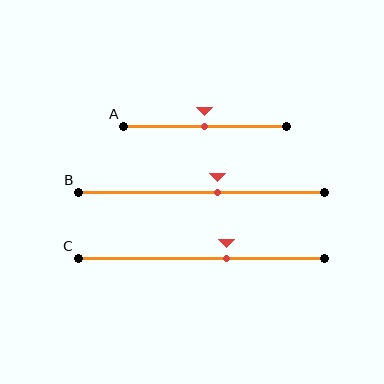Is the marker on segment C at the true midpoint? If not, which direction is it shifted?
No, the marker on segment C is shifted to the right by about 11% of the segment length.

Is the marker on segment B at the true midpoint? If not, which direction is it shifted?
No, the marker on segment B is shifted to the right by about 7% of the segment length.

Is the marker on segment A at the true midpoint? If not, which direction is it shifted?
Yes, the marker on segment A is at the true midpoint.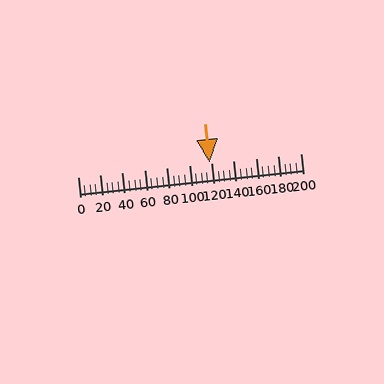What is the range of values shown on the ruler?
The ruler shows values from 0 to 200.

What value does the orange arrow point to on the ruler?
The orange arrow points to approximately 118.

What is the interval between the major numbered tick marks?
The major tick marks are spaced 20 units apart.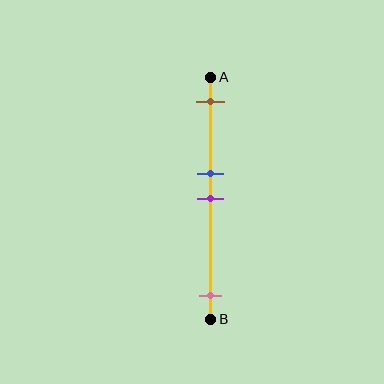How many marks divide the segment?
There are 4 marks dividing the segment.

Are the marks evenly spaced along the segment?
No, the marks are not evenly spaced.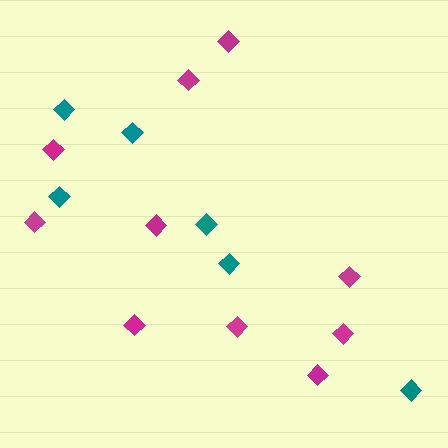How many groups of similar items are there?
There are 2 groups: one group of teal diamonds (6) and one group of magenta diamonds (10).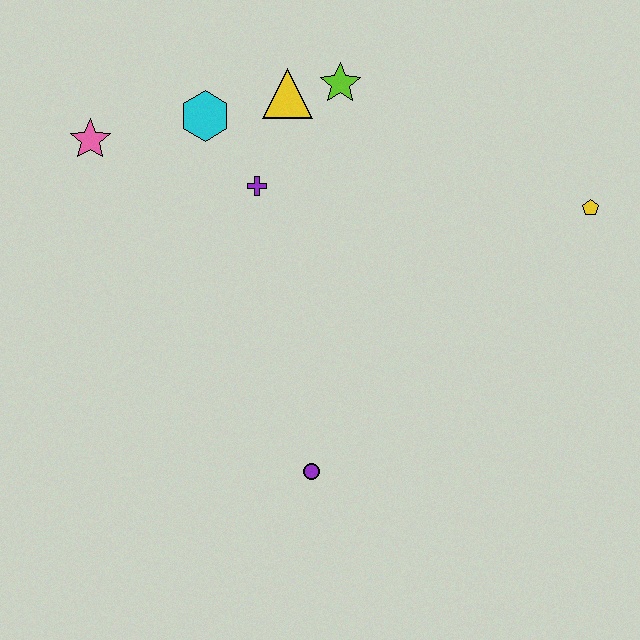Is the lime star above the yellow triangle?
Yes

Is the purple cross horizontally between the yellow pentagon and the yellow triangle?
No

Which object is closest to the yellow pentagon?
The lime star is closest to the yellow pentagon.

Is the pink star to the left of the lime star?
Yes